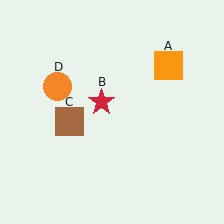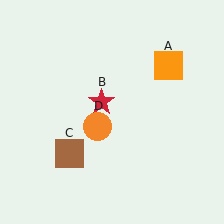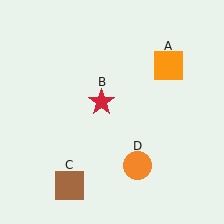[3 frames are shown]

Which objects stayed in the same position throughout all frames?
Orange square (object A) and red star (object B) remained stationary.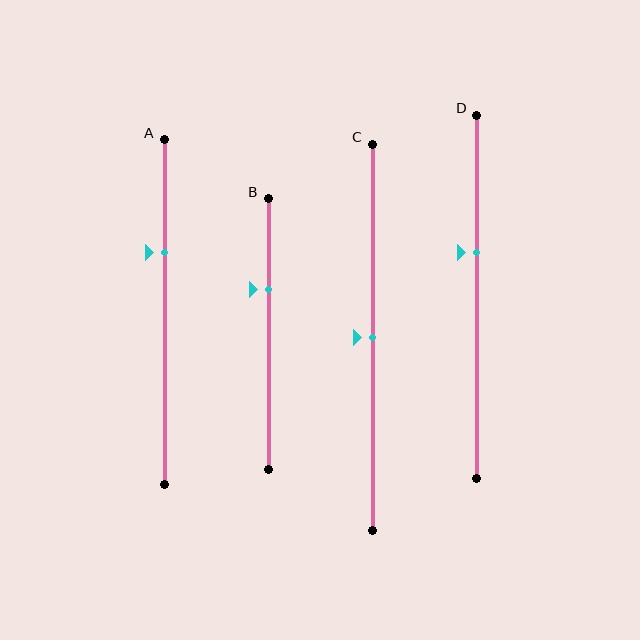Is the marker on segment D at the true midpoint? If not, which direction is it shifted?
No, the marker on segment D is shifted upward by about 12% of the segment length.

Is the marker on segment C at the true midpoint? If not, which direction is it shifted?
Yes, the marker on segment C is at the true midpoint.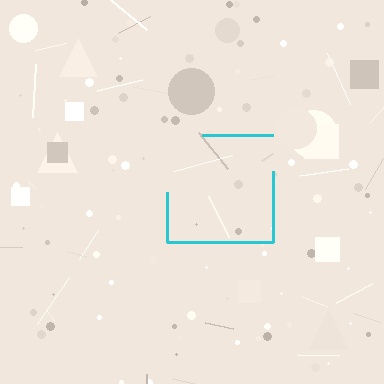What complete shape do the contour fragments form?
The contour fragments form a square.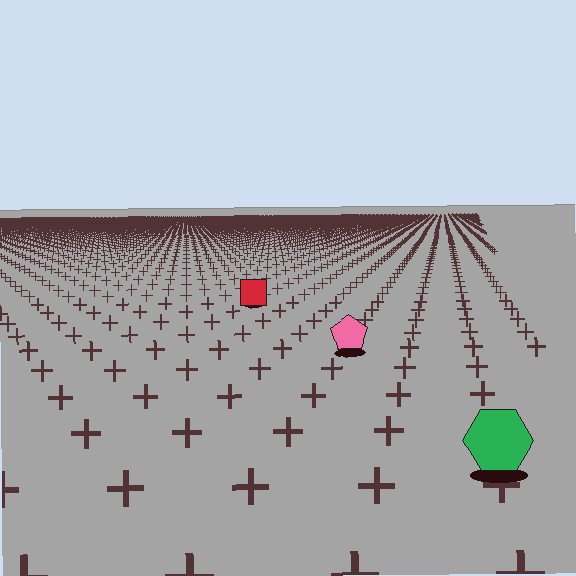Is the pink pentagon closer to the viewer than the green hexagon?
No. The green hexagon is closer — you can tell from the texture gradient: the ground texture is coarser near it.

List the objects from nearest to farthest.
From nearest to farthest: the green hexagon, the pink pentagon, the red square.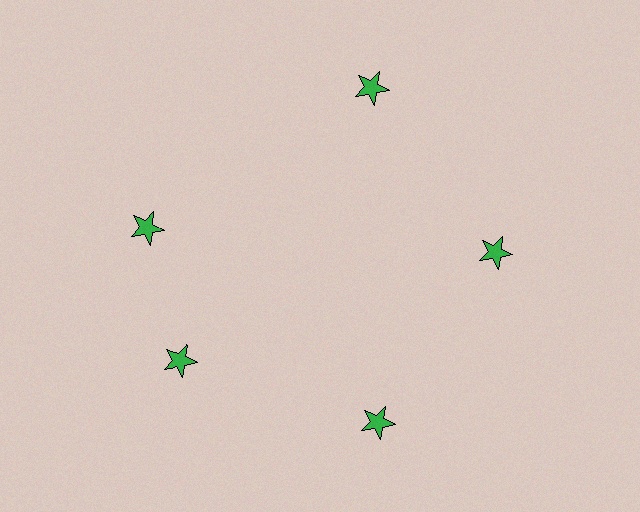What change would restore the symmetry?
The symmetry would be restored by rotating it back into even spacing with its neighbors so that all 5 stars sit at equal angles and equal distance from the center.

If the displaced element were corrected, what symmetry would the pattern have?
It would have 5-fold rotational symmetry — the pattern would map onto itself every 72 degrees.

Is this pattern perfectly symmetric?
No. The 5 green stars are arranged in a ring, but one element near the 10 o'clock position is rotated out of alignment along the ring, breaking the 5-fold rotational symmetry.